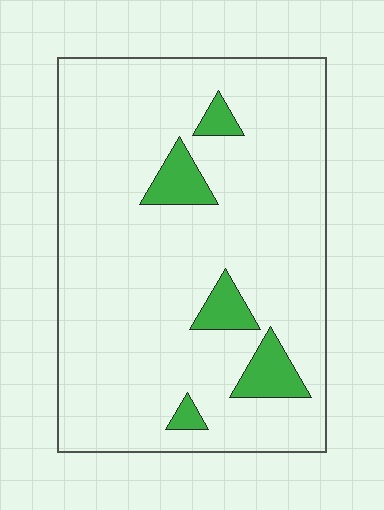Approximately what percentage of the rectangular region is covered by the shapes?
Approximately 10%.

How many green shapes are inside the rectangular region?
5.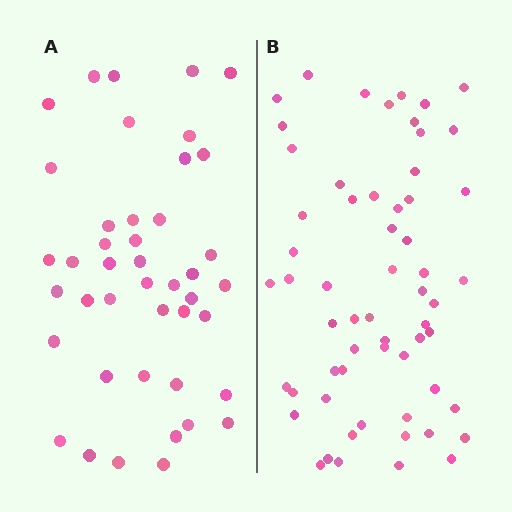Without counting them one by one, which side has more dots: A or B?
Region B (the right region) has more dots.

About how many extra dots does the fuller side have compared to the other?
Region B has approximately 15 more dots than region A.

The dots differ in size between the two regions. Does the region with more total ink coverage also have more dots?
No. Region A has more total ink coverage because its dots are larger, but region B actually contains more individual dots. Total area can be misleading — the number of items is what matters here.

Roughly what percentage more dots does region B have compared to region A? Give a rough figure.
About 40% more.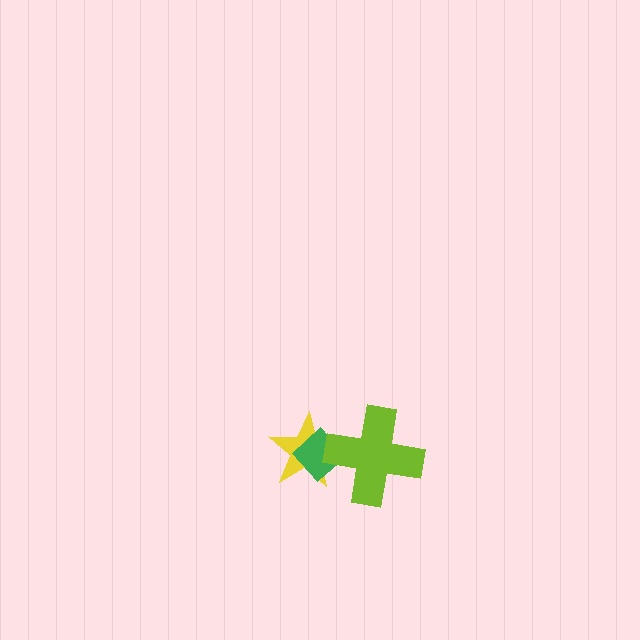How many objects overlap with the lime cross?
2 objects overlap with the lime cross.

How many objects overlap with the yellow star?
2 objects overlap with the yellow star.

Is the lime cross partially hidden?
No, no other shape covers it.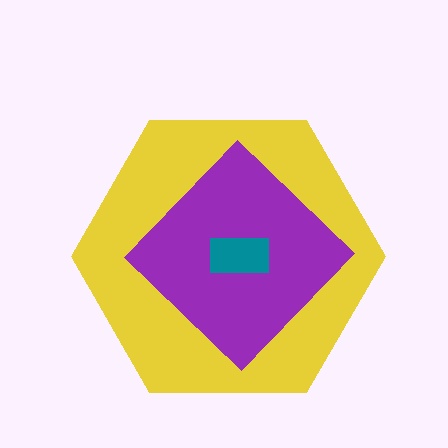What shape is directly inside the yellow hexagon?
The purple diamond.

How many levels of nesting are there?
3.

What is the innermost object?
The teal rectangle.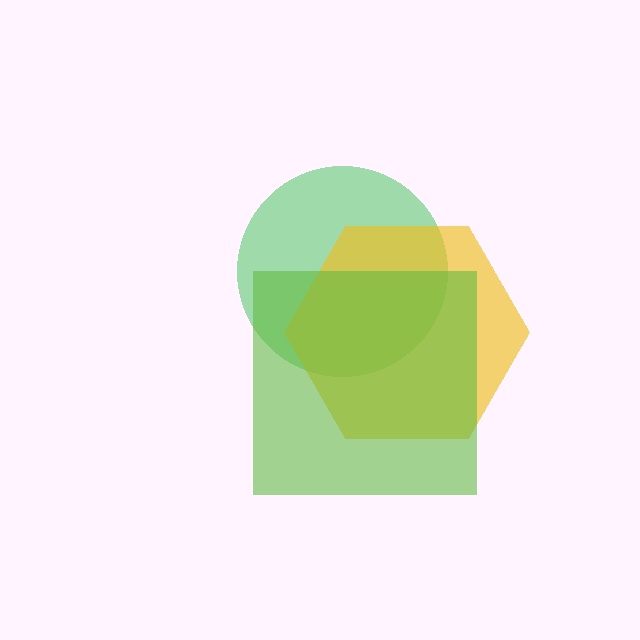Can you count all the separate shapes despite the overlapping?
Yes, there are 3 separate shapes.